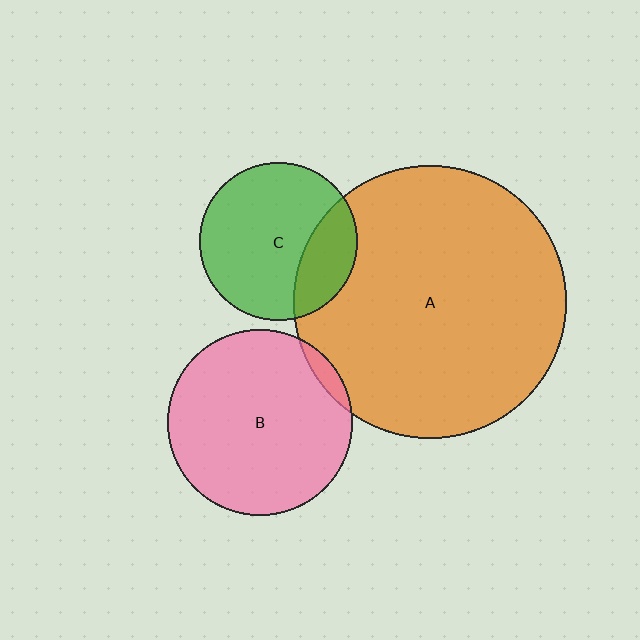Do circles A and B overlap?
Yes.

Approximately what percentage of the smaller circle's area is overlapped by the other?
Approximately 5%.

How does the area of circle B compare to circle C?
Approximately 1.4 times.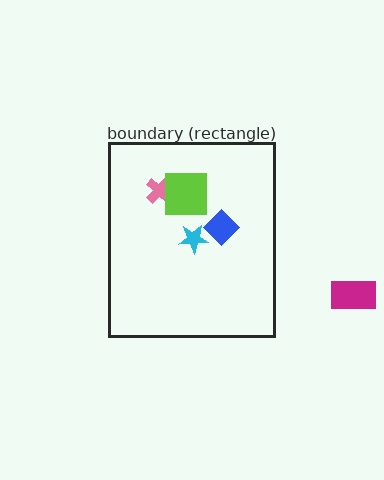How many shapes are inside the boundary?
4 inside, 1 outside.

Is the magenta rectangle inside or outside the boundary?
Outside.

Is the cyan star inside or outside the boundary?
Inside.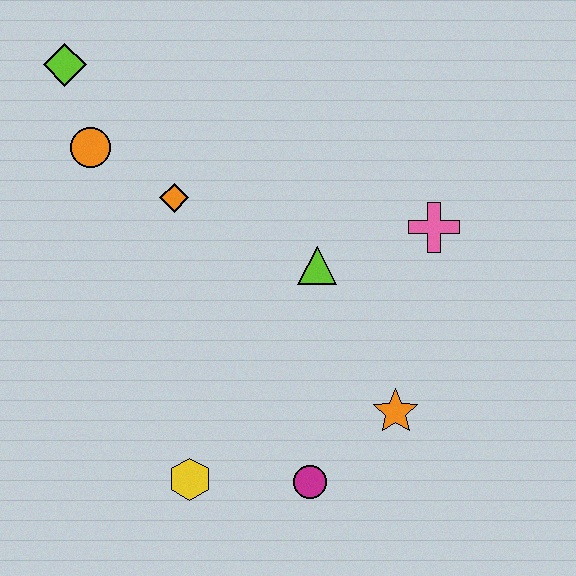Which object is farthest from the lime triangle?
The lime diamond is farthest from the lime triangle.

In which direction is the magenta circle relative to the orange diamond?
The magenta circle is below the orange diamond.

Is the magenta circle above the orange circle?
No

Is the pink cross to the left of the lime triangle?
No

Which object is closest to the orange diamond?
The orange circle is closest to the orange diamond.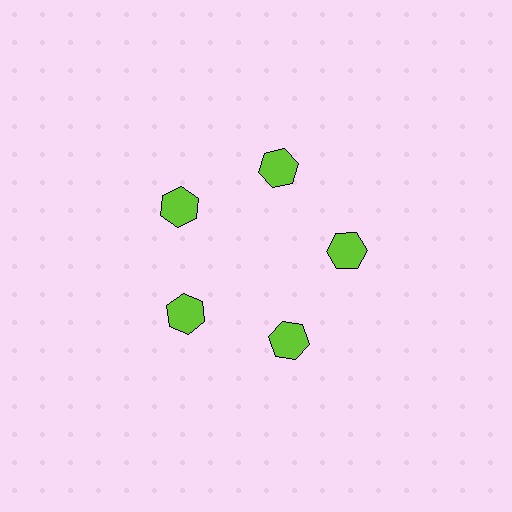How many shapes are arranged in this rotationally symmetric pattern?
There are 5 shapes, arranged in 5 groups of 1.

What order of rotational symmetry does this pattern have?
This pattern has 5-fold rotational symmetry.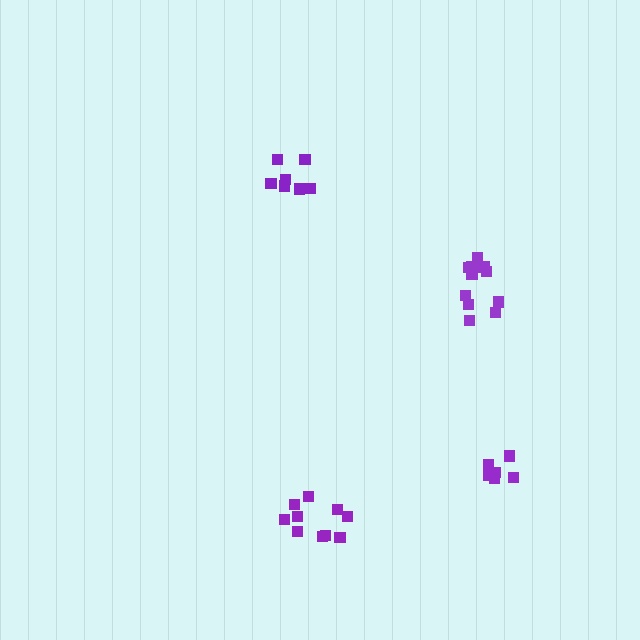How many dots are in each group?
Group 1: 12 dots, Group 2: 6 dots, Group 3: 10 dots, Group 4: 7 dots (35 total).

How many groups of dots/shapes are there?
There are 4 groups.